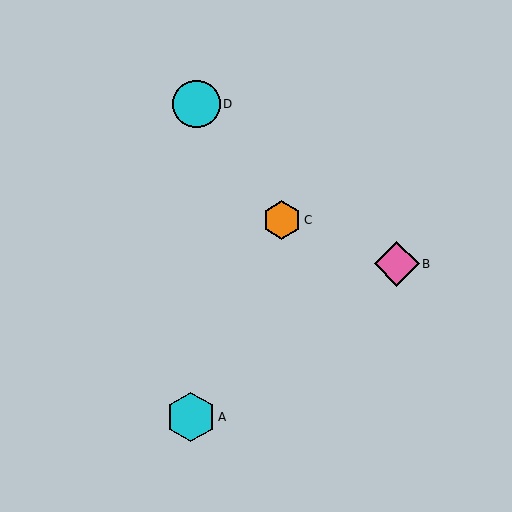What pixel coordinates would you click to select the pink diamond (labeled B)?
Click at (397, 264) to select the pink diamond B.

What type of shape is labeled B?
Shape B is a pink diamond.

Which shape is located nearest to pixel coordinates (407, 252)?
The pink diamond (labeled B) at (397, 264) is nearest to that location.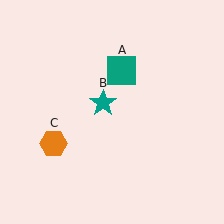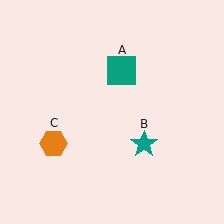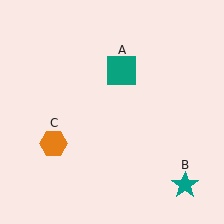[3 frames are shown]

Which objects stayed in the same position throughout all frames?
Teal square (object A) and orange hexagon (object C) remained stationary.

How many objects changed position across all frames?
1 object changed position: teal star (object B).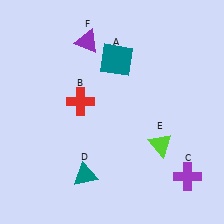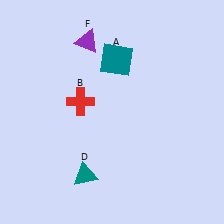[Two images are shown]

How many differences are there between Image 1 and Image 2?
There are 2 differences between the two images.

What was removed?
The purple cross (C), the lime triangle (E) were removed in Image 2.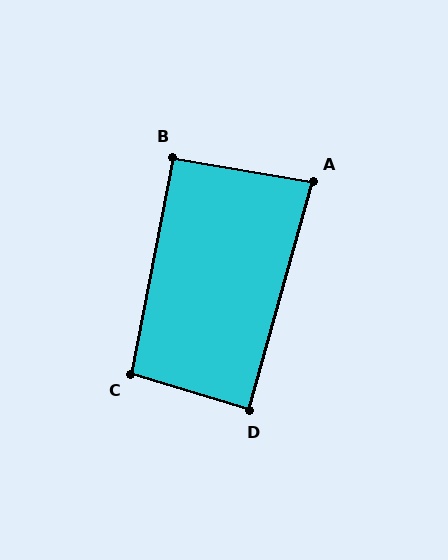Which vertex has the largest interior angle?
C, at approximately 96 degrees.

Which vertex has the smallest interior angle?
A, at approximately 84 degrees.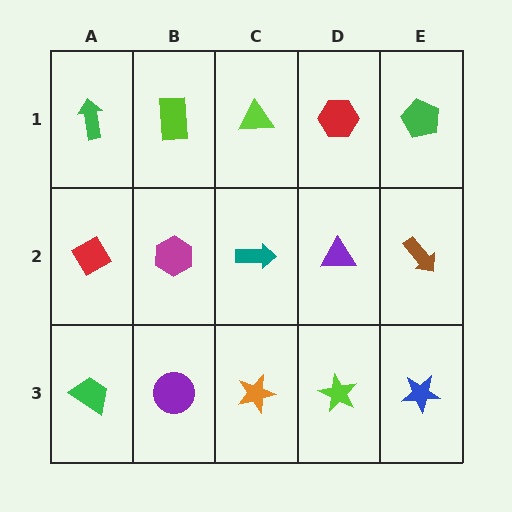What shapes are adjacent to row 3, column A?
A red diamond (row 2, column A), a purple circle (row 3, column B).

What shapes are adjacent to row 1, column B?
A magenta hexagon (row 2, column B), a green arrow (row 1, column A), a lime triangle (row 1, column C).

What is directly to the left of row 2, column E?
A purple triangle.